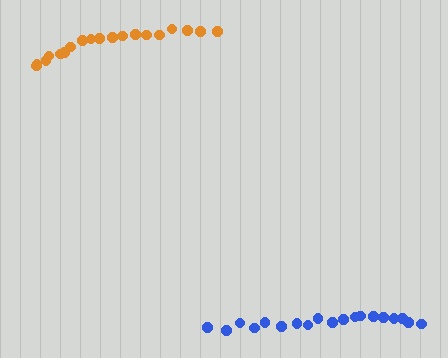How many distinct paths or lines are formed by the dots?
There are 2 distinct paths.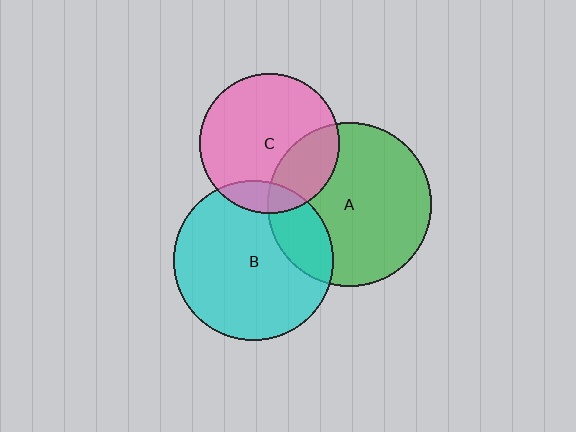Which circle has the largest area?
Circle A (green).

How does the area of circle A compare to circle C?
Approximately 1.4 times.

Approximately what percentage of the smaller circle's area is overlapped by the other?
Approximately 25%.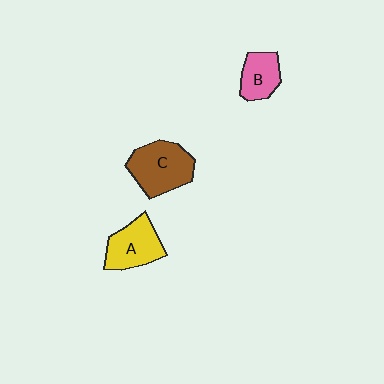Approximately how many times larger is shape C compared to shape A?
Approximately 1.2 times.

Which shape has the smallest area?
Shape B (pink).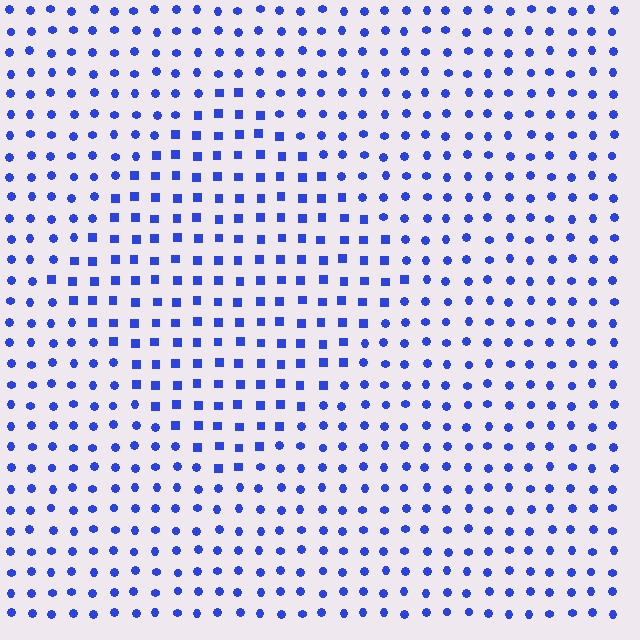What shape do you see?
I see a diamond.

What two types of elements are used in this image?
The image uses squares inside the diamond region and circles outside it.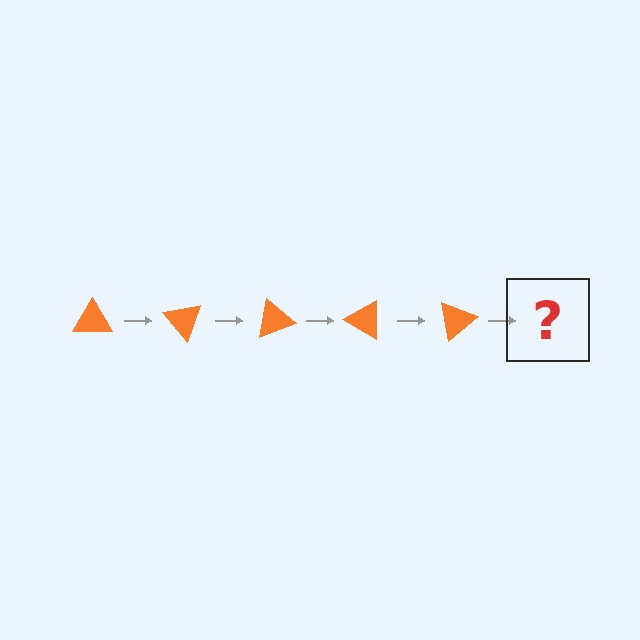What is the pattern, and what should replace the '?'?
The pattern is that the triangle rotates 50 degrees each step. The '?' should be an orange triangle rotated 250 degrees.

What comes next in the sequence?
The next element should be an orange triangle rotated 250 degrees.